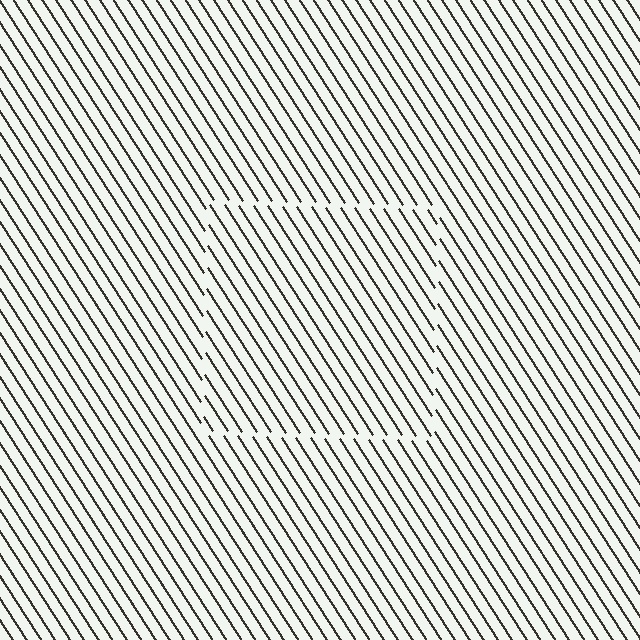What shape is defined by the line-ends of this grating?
An illusory square. The interior of the shape contains the same grating, shifted by half a period — the contour is defined by the phase discontinuity where line-ends from the inner and outer gratings abut.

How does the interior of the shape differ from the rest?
The interior of the shape contains the same grating, shifted by half a period — the contour is defined by the phase discontinuity where line-ends from the inner and outer gratings abut.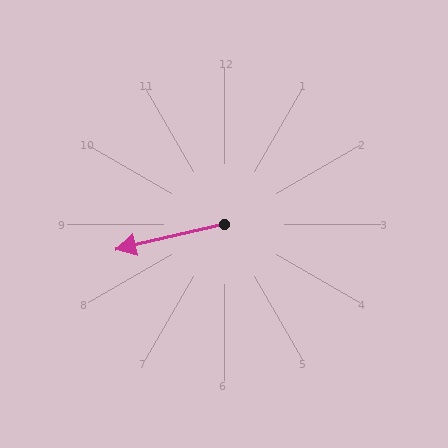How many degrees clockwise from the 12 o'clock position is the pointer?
Approximately 257 degrees.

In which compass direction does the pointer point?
West.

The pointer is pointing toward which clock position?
Roughly 9 o'clock.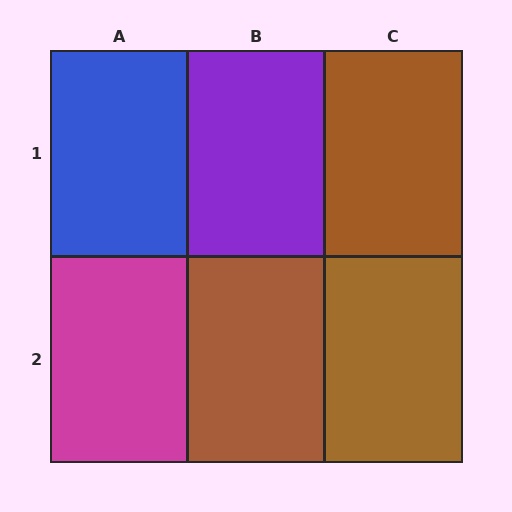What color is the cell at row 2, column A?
Magenta.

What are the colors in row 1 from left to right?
Blue, purple, brown.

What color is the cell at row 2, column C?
Brown.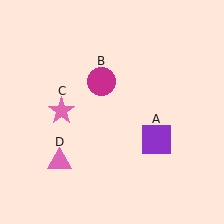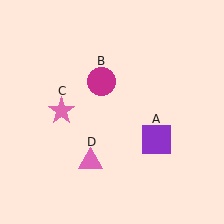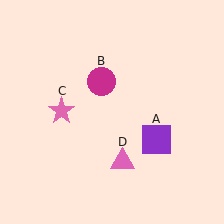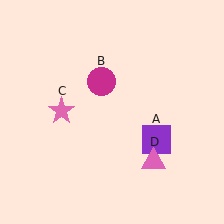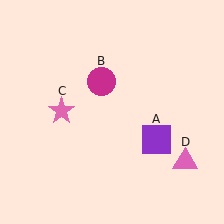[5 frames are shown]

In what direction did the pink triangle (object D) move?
The pink triangle (object D) moved right.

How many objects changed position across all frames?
1 object changed position: pink triangle (object D).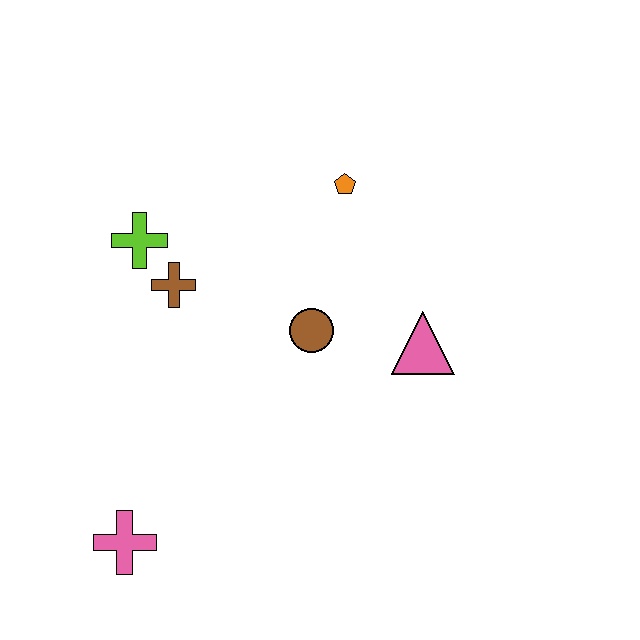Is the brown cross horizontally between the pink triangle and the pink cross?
Yes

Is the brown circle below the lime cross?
Yes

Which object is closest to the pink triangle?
The brown circle is closest to the pink triangle.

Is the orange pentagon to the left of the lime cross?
No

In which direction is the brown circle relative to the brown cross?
The brown circle is to the right of the brown cross.